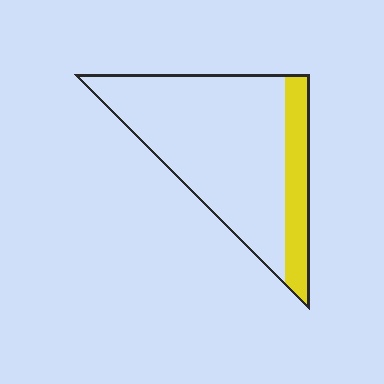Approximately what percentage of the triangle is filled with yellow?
Approximately 20%.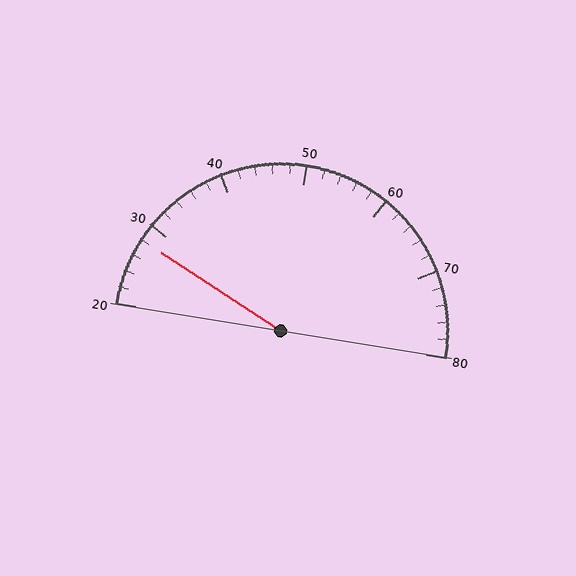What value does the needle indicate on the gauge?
The needle indicates approximately 28.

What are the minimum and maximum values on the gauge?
The gauge ranges from 20 to 80.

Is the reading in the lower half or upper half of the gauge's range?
The reading is in the lower half of the range (20 to 80).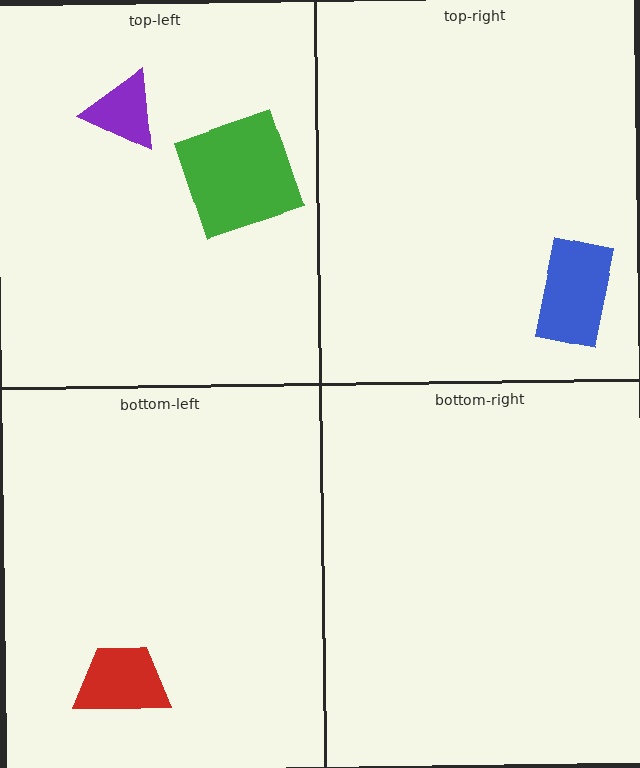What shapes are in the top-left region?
The purple triangle, the green square.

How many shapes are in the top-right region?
1.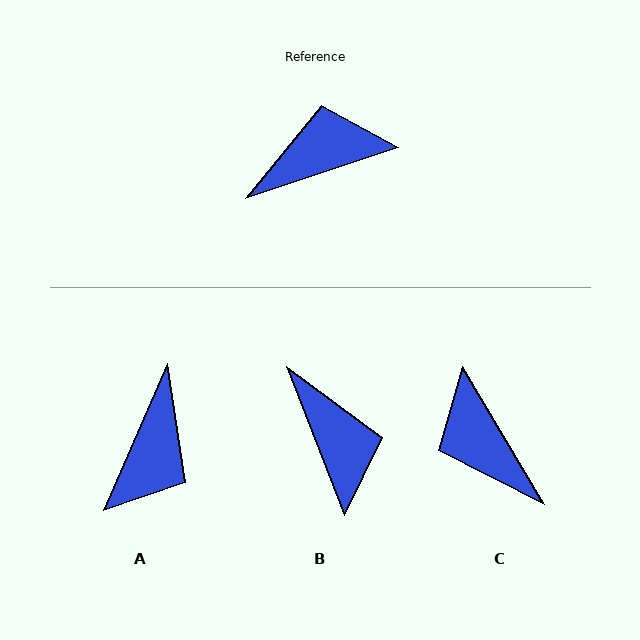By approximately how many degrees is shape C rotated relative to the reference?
Approximately 103 degrees counter-clockwise.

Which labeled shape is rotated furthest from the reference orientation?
A, about 132 degrees away.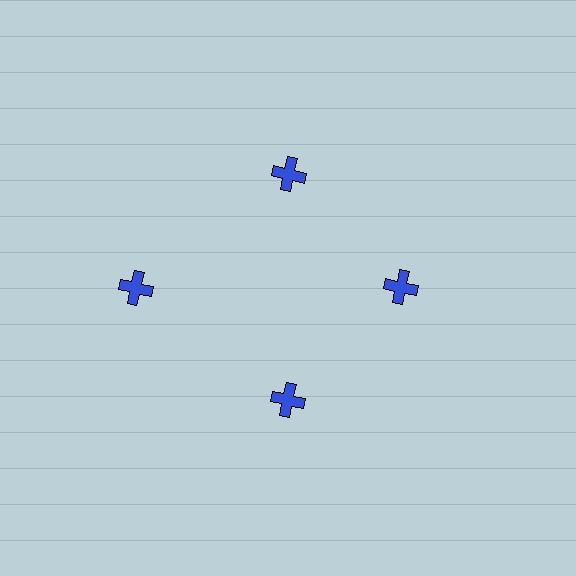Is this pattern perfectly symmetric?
No. The 4 blue crosses are arranged in a ring, but one element near the 9 o'clock position is pushed outward from the center, breaking the 4-fold rotational symmetry.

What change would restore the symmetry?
The symmetry would be restored by moving it inward, back onto the ring so that all 4 crosses sit at equal angles and equal distance from the center.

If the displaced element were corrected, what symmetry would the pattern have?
It would have 4-fold rotational symmetry — the pattern would map onto itself every 90 degrees.